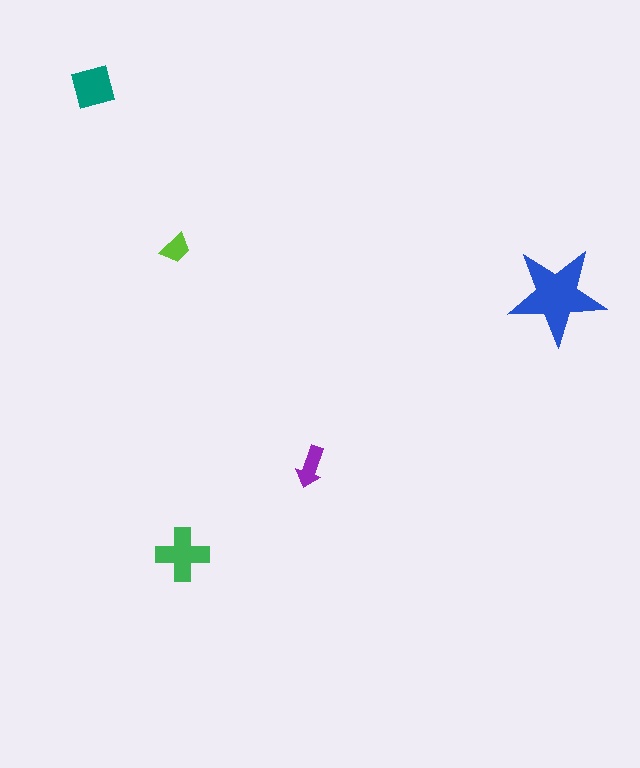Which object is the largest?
The blue star.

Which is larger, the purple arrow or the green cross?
The green cross.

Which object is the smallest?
The lime trapezoid.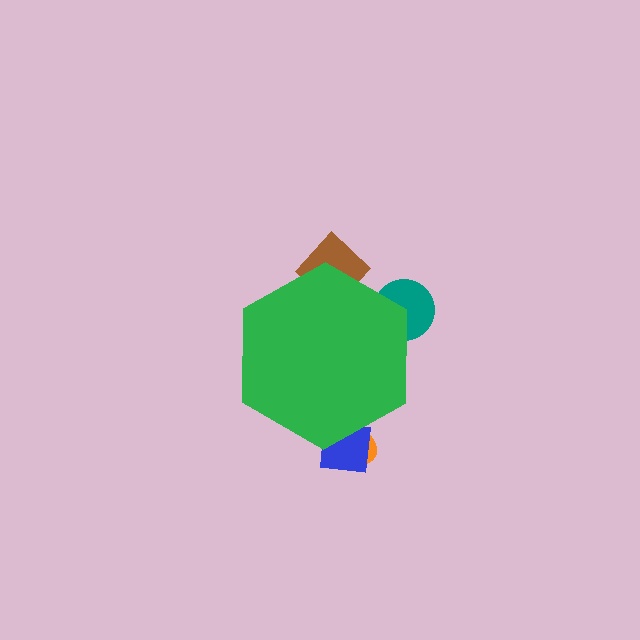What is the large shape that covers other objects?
A green hexagon.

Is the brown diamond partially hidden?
Yes, the brown diamond is partially hidden behind the green hexagon.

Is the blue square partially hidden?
Yes, the blue square is partially hidden behind the green hexagon.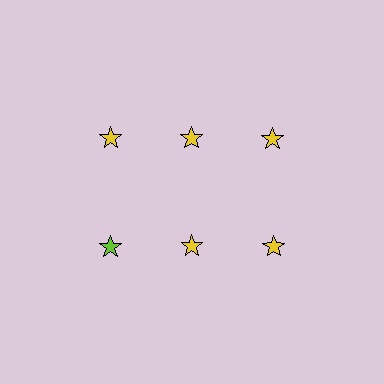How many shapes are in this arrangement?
There are 6 shapes arranged in a grid pattern.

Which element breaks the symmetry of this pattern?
The lime star in the second row, leftmost column breaks the symmetry. All other shapes are yellow stars.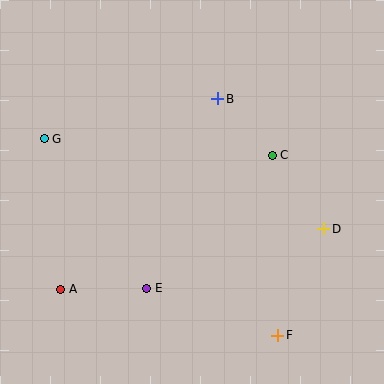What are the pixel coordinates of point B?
Point B is at (218, 99).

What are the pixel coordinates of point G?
Point G is at (44, 139).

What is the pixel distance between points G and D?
The distance between G and D is 294 pixels.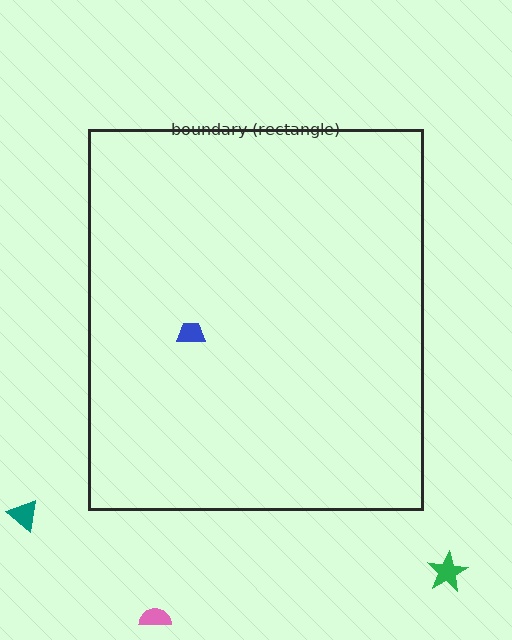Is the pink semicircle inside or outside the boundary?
Outside.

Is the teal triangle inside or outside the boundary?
Outside.